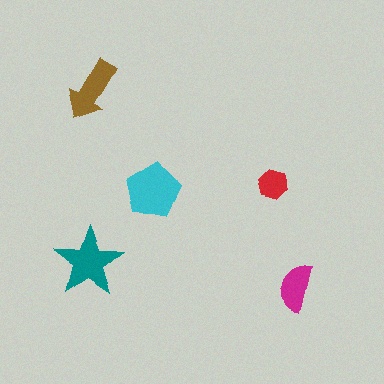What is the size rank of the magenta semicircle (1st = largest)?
4th.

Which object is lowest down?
The magenta semicircle is bottommost.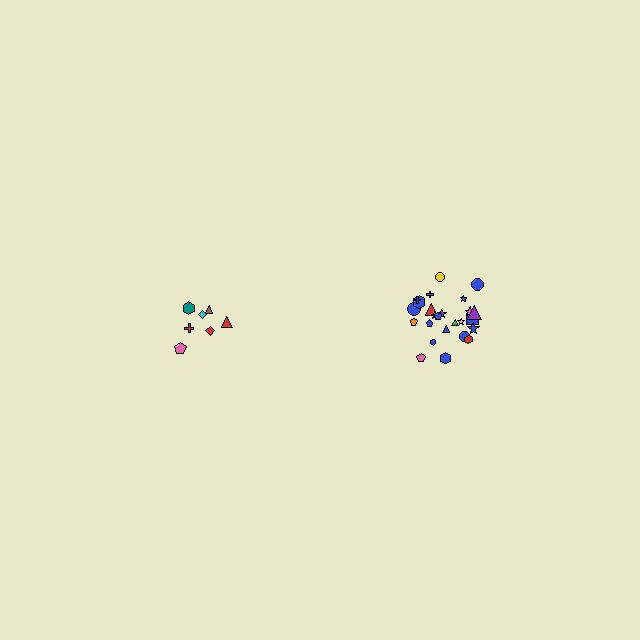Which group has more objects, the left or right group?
The right group.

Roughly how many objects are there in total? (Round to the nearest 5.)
Roughly 30 objects in total.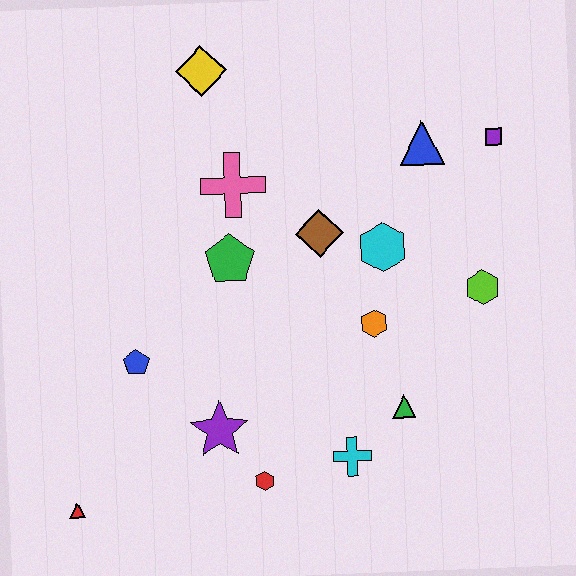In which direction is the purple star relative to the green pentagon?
The purple star is below the green pentagon.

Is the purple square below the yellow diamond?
Yes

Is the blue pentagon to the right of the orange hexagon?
No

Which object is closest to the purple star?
The red hexagon is closest to the purple star.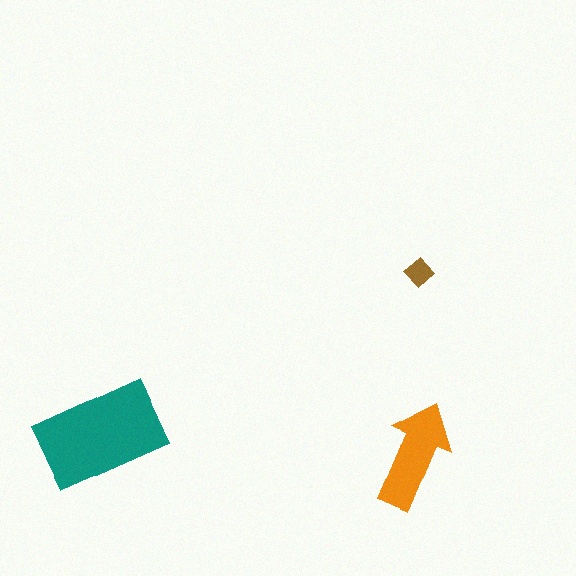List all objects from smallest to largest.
The brown diamond, the orange arrow, the teal rectangle.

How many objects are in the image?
There are 3 objects in the image.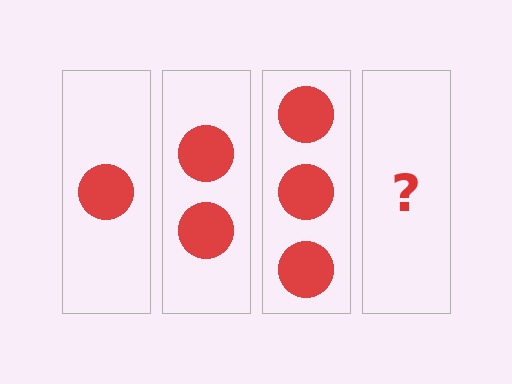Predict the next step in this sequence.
The next step is 4 circles.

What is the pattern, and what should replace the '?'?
The pattern is that each step adds one more circle. The '?' should be 4 circles.